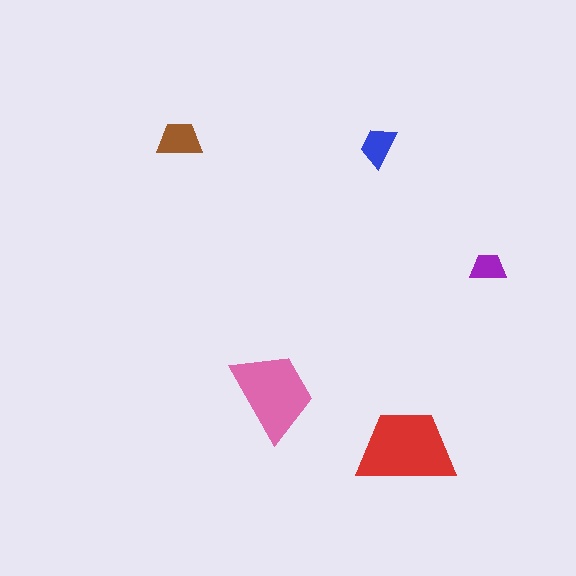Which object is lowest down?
The red trapezoid is bottommost.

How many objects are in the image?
There are 5 objects in the image.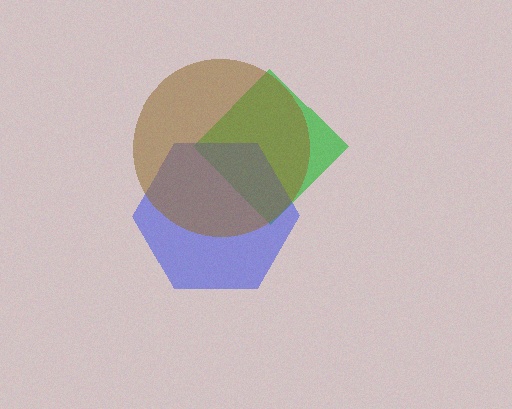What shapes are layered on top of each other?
The layered shapes are: a green diamond, a blue hexagon, a brown circle.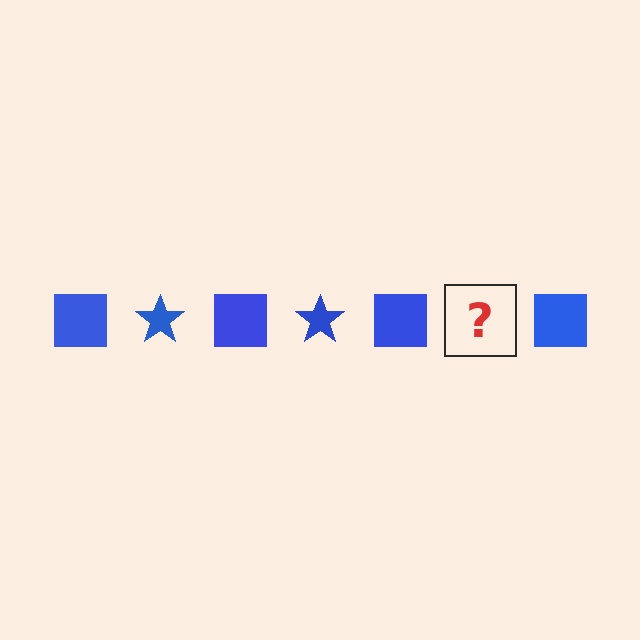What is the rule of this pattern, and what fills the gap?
The rule is that the pattern cycles through square, star shapes in blue. The gap should be filled with a blue star.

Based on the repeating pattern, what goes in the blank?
The blank should be a blue star.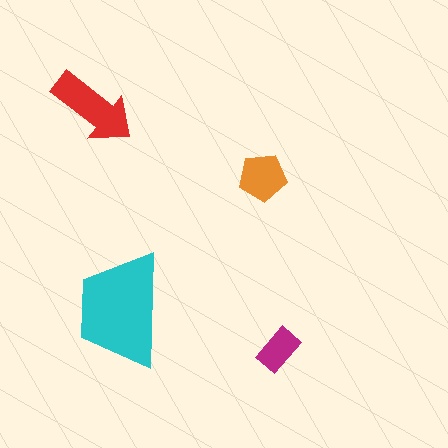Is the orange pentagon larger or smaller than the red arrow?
Smaller.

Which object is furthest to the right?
The magenta rectangle is rightmost.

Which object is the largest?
The cyan trapezoid.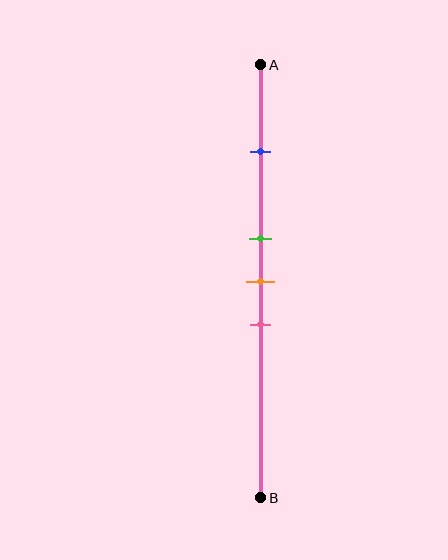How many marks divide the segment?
There are 4 marks dividing the segment.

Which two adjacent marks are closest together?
The green and orange marks are the closest adjacent pair.